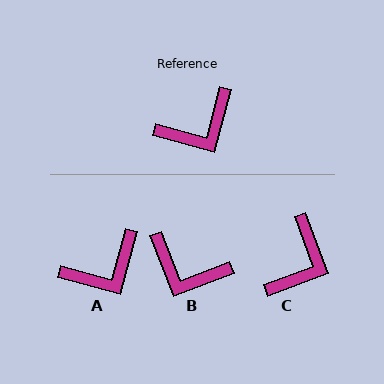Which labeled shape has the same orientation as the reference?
A.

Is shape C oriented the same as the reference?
No, it is off by about 36 degrees.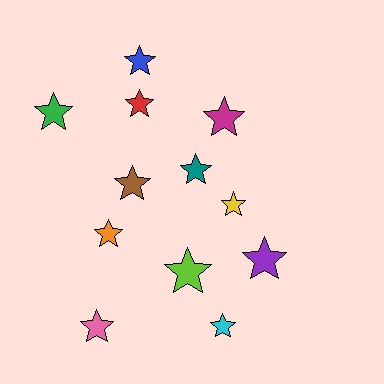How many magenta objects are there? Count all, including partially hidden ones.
There is 1 magenta object.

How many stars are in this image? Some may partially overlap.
There are 12 stars.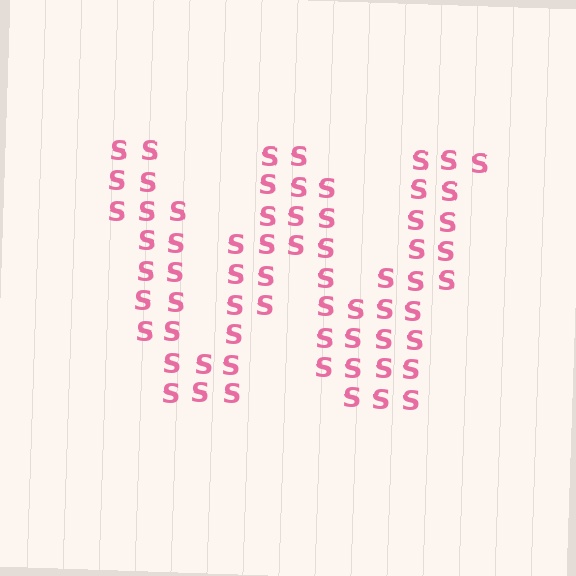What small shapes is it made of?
It is made of small letter S's.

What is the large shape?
The large shape is the letter W.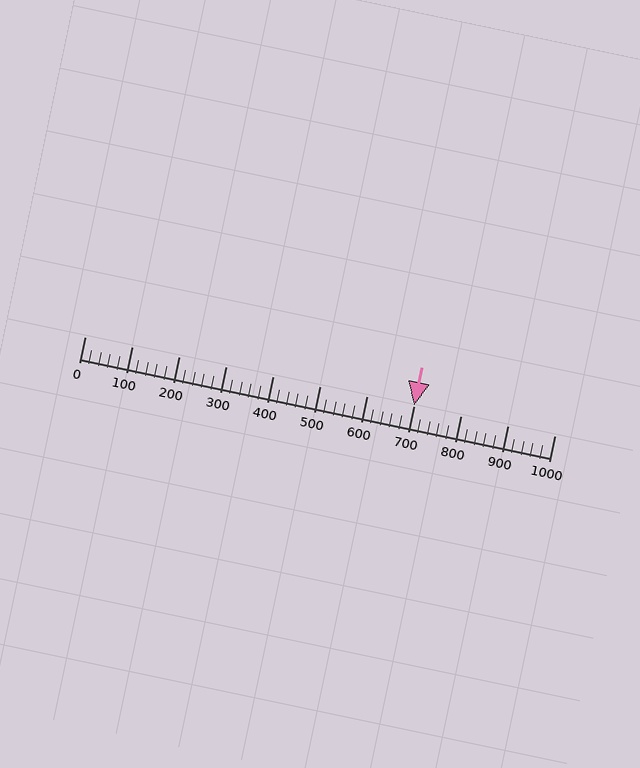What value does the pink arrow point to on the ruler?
The pink arrow points to approximately 702.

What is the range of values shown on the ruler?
The ruler shows values from 0 to 1000.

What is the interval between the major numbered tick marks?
The major tick marks are spaced 100 units apart.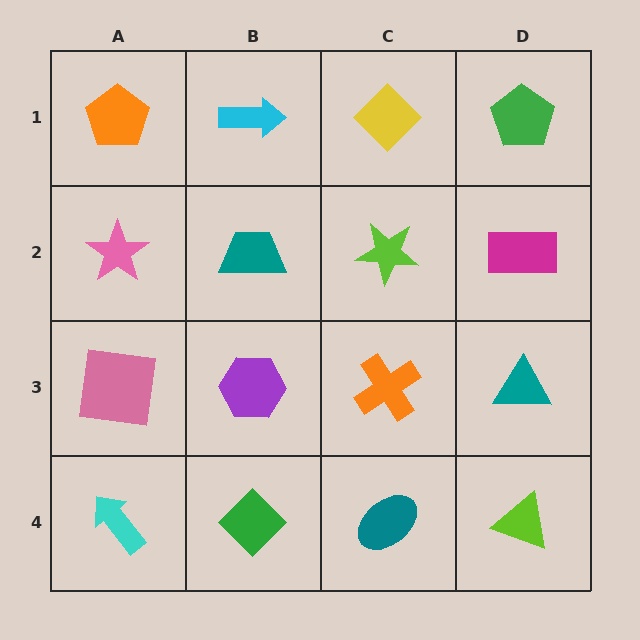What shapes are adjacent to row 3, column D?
A magenta rectangle (row 2, column D), a lime triangle (row 4, column D), an orange cross (row 3, column C).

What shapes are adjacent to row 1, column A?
A pink star (row 2, column A), a cyan arrow (row 1, column B).